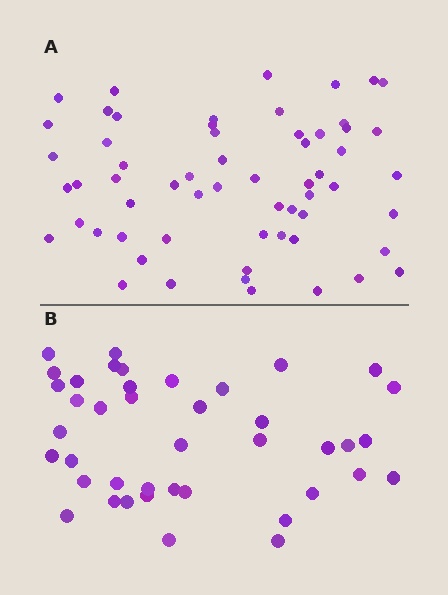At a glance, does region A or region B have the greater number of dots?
Region A (the top region) has more dots.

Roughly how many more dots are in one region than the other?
Region A has approximately 20 more dots than region B.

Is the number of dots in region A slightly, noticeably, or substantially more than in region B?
Region A has substantially more. The ratio is roughly 1.5 to 1.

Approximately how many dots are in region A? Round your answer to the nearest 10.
About 60 dots.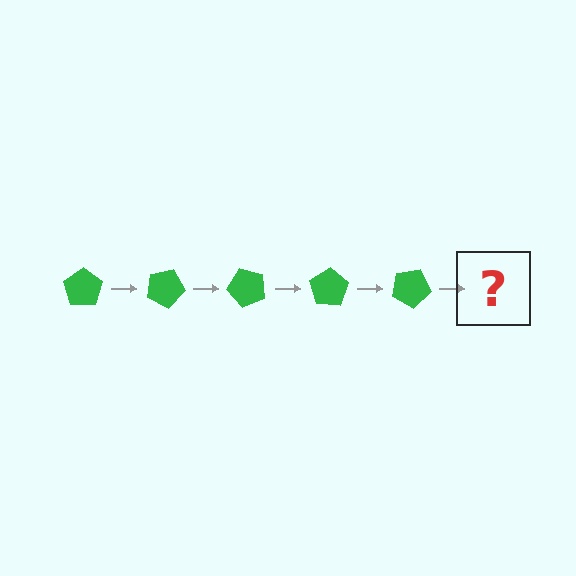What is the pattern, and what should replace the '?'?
The pattern is that the pentagon rotates 25 degrees each step. The '?' should be a green pentagon rotated 125 degrees.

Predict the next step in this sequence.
The next step is a green pentagon rotated 125 degrees.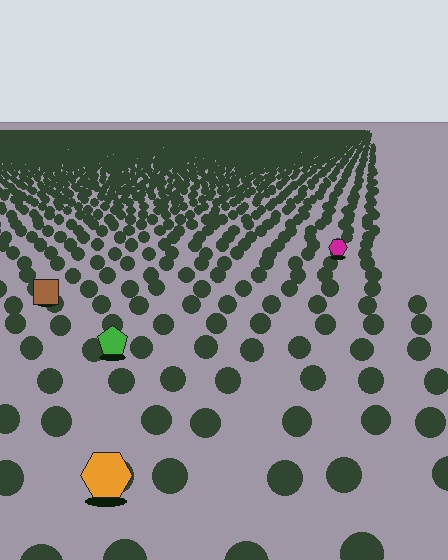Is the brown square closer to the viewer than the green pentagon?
No. The green pentagon is closer — you can tell from the texture gradient: the ground texture is coarser near it.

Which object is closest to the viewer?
The orange hexagon is closest. The texture marks near it are larger and more spread out.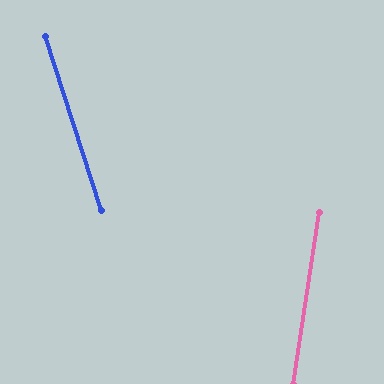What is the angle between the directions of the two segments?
Approximately 26 degrees.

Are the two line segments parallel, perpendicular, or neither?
Neither parallel nor perpendicular — they differ by about 26°.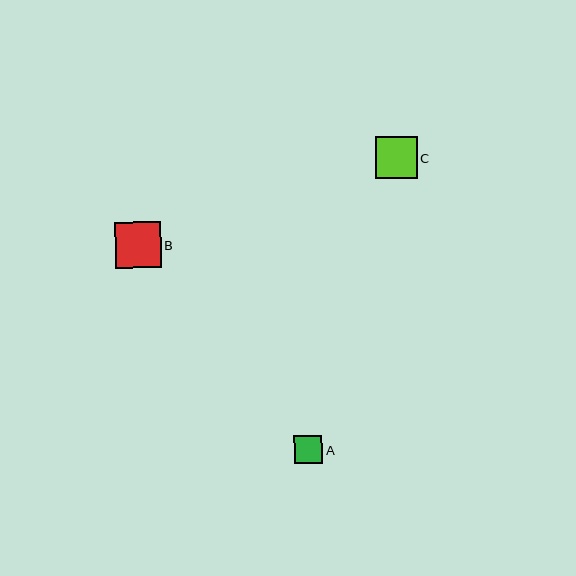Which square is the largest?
Square B is the largest with a size of approximately 46 pixels.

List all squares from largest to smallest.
From largest to smallest: B, C, A.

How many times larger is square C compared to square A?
Square C is approximately 1.5 times the size of square A.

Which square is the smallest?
Square A is the smallest with a size of approximately 28 pixels.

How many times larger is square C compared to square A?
Square C is approximately 1.5 times the size of square A.